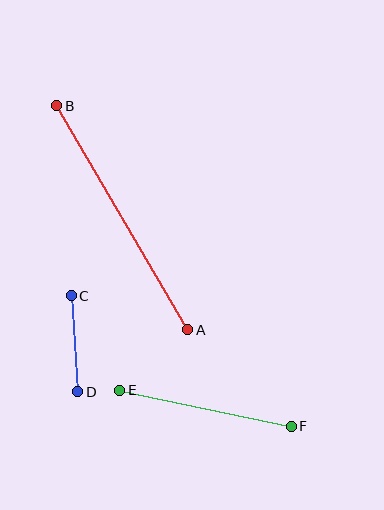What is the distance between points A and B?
The distance is approximately 260 pixels.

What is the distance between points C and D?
The distance is approximately 96 pixels.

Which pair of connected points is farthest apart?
Points A and B are farthest apart.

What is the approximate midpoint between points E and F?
The midpoint is at approximately (206, 408) pixels.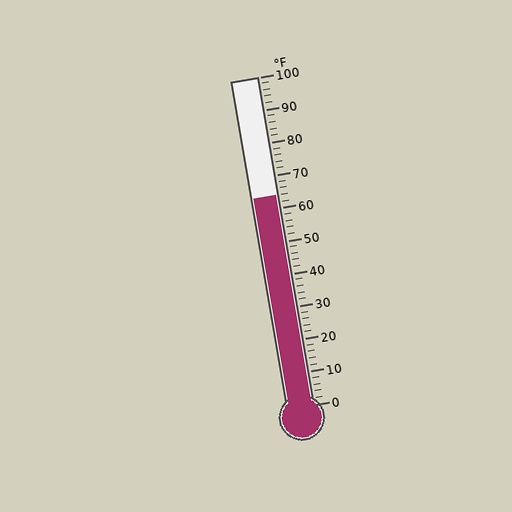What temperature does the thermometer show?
The thermometer shows approximately 64°F.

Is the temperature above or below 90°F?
The temperature is below 90°F.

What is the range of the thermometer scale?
The thermometer scale ranges from 0°F to 100°F.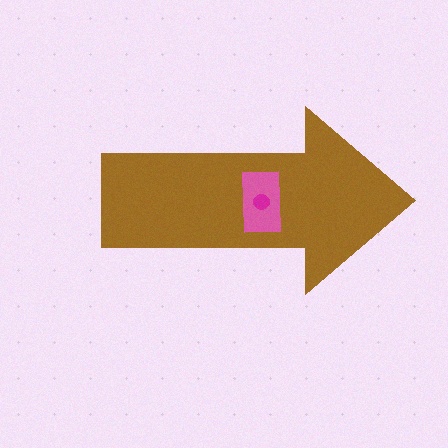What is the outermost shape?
The brown arrow.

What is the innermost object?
The magenta circle.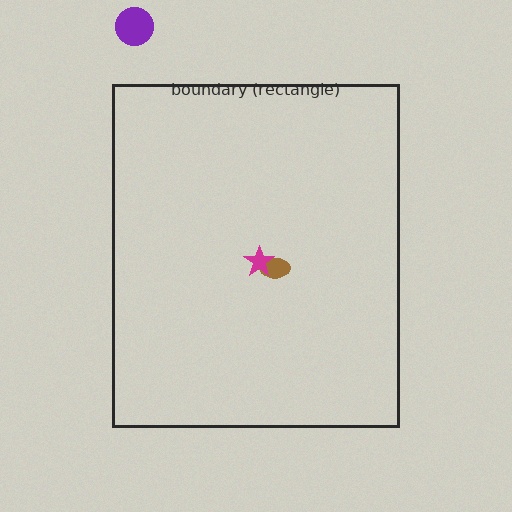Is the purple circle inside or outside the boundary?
Outside.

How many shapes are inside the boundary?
2 inside, 1 outside.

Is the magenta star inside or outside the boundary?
Inside.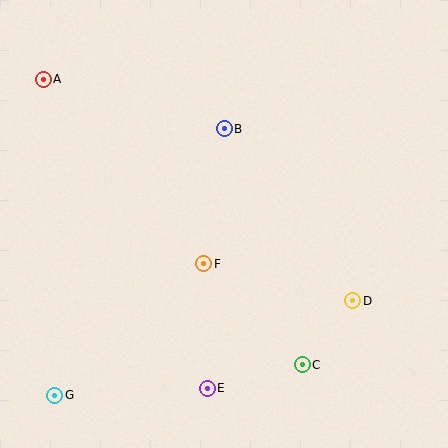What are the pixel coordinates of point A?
Point A is at (43, 79).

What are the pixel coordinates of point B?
Point B is at (224, 129).